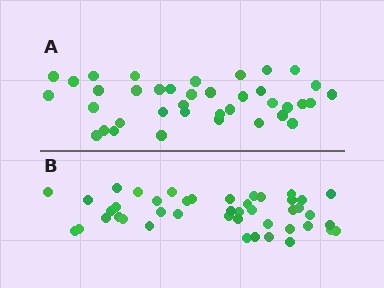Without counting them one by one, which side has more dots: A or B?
Region B (the bottom region) has more dots.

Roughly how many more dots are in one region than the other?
Region B has about 6 more dots than region A.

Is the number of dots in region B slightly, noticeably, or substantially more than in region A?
Region B has only slightly more — the two regions are fairly close. The ratio is roughly 1.2 to 1.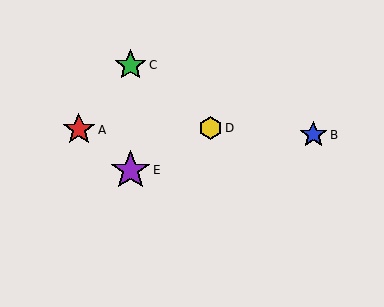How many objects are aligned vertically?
2 objects (C, E) are aligned vertically.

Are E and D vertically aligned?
No, E is at x≈131 and D is at x≈211.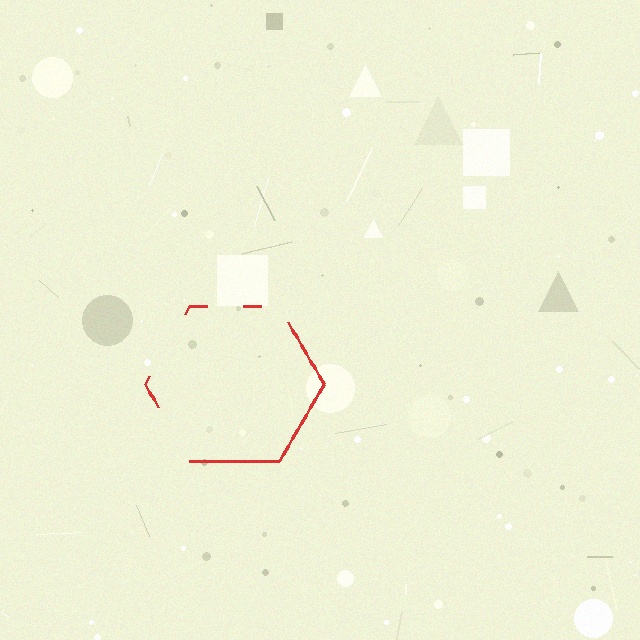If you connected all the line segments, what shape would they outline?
They would outline a hexagon.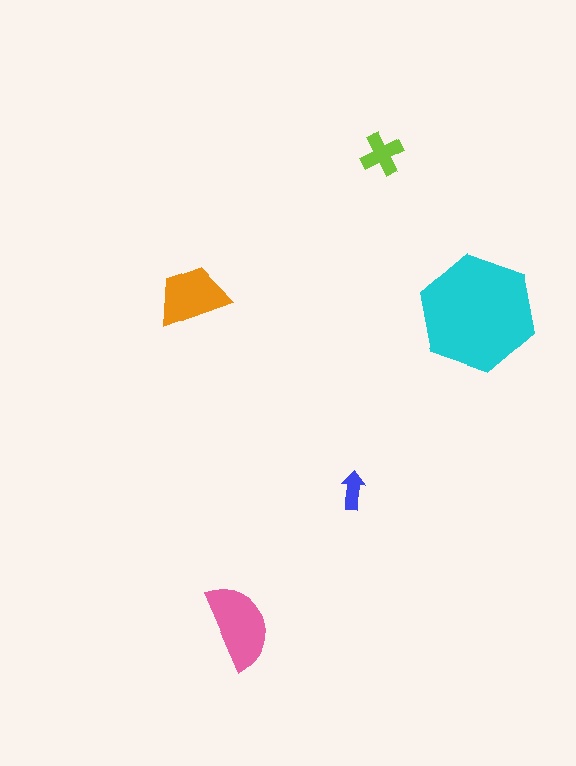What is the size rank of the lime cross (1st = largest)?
4th.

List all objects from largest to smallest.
The cyan hexagon, the pink semicircle, the orange trapezoid, the lime cross, the blue arrow.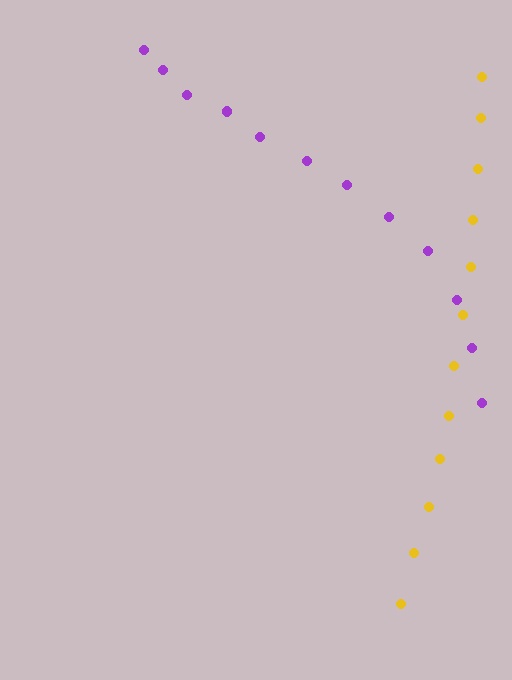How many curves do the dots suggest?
There are 2 distinct paths.